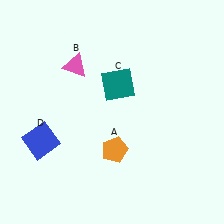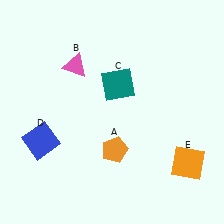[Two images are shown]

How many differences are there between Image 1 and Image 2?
There is 1 difference between the two images.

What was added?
An orange square (E) was added in Image 2.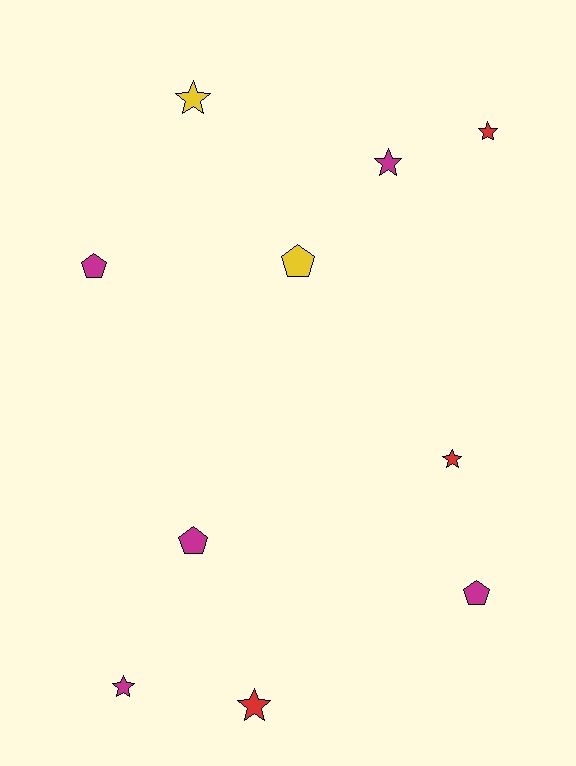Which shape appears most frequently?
Star, with 6 objects.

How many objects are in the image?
There are 10 objects.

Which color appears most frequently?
Magenta, with 5 objects.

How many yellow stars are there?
There is 1 yellow star.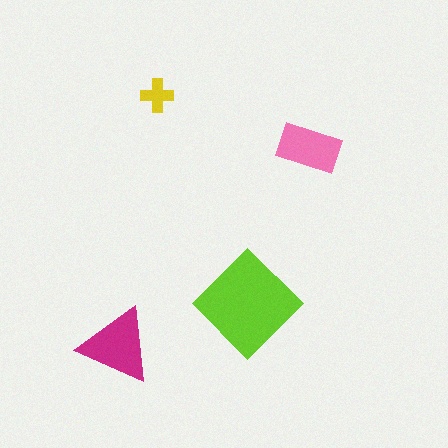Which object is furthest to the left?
The magenta triangle is leftmost.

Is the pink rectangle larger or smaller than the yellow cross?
Larger.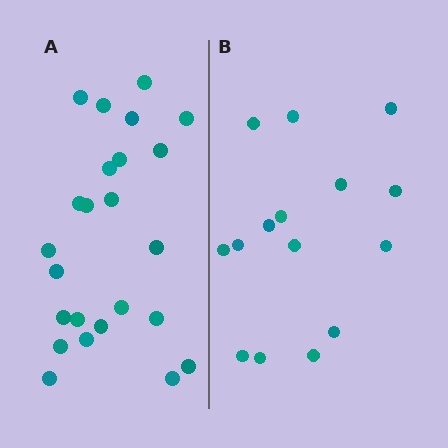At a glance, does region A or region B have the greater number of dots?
Region A (the left region) has more dots.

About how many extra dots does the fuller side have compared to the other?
Region A has roughly 8 or so more dots than region B.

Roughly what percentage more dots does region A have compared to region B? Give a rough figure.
About 60% more.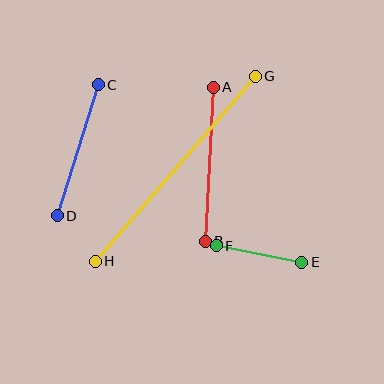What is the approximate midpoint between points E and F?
The midpoint is at approximately (259, 254) pixels.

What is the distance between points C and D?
The distance is approximately 138 pixels.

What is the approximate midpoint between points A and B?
The midpoint is at approximately (209, 164) pixels.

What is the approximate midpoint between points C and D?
The midpoint is at approximately (78, 150) pixels.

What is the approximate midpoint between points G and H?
The midpoint is at approximately (175, 169) pixels.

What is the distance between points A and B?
The distance is approximately 154 pixels.